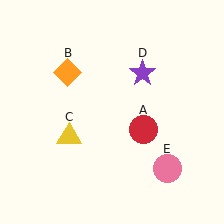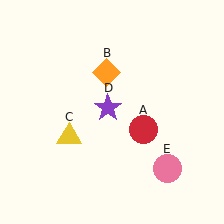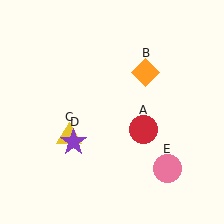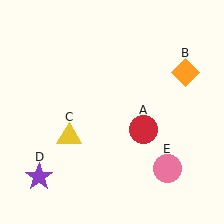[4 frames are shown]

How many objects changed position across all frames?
2 objects changed position: orange diamond (object B), purple star (object D).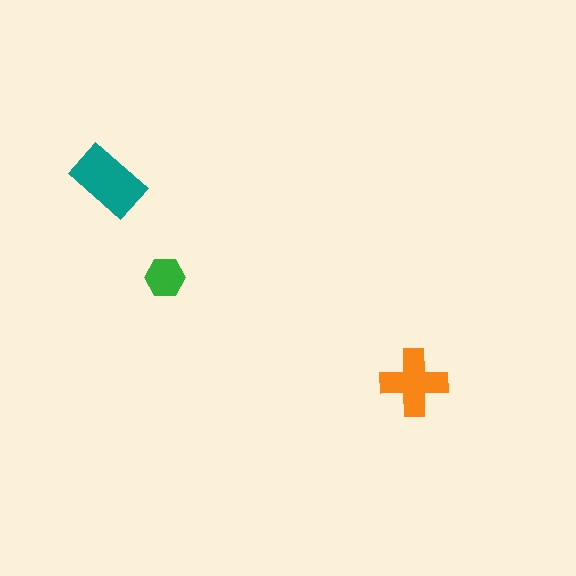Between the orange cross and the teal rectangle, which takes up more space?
The teal rectangle.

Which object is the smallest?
The green hexagon.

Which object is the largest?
The teal rectangle.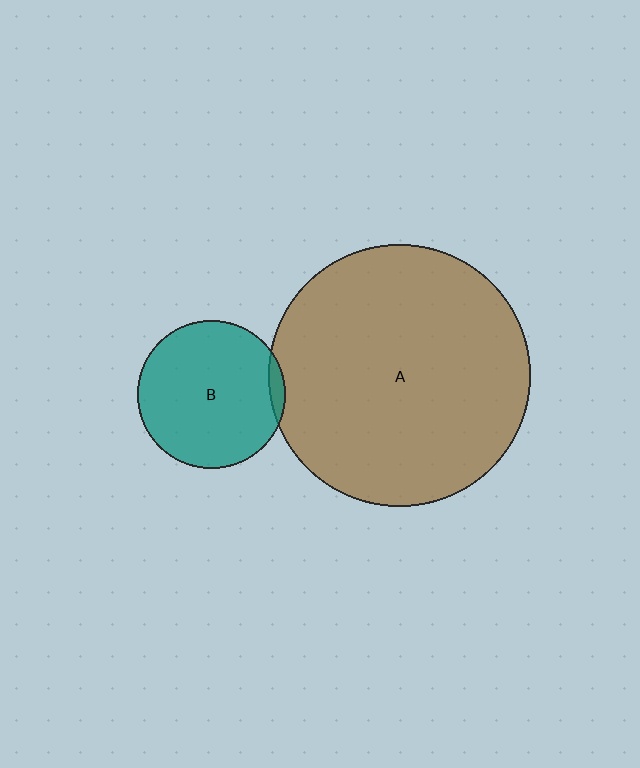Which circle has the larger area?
Circle A (brown).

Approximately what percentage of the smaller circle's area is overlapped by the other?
Approximately 5%.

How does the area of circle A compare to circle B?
Approximately 3.1 times.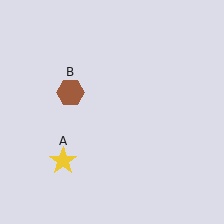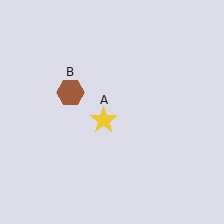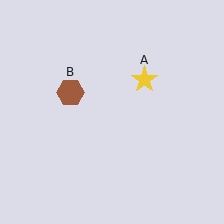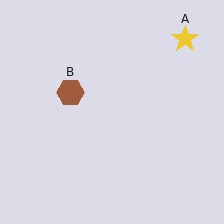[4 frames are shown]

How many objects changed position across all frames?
1 object changed position: yellow star (object A).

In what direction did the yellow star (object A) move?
The yellow star (object A) moved up and to the right.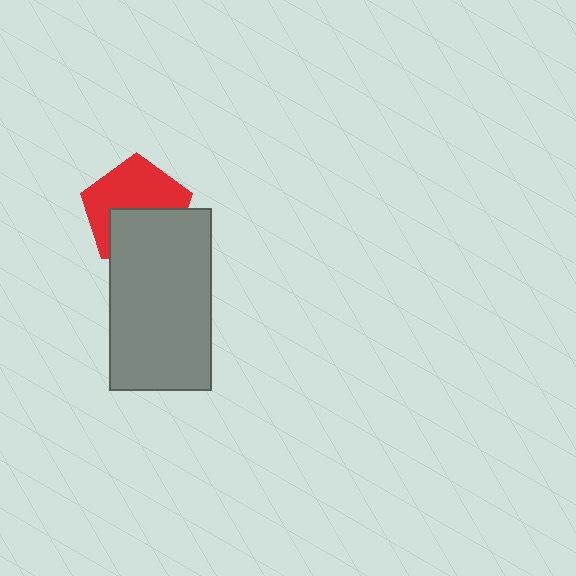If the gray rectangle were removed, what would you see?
You would see the complete red pentagon.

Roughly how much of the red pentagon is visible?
About half of it is visible (roughly 57%).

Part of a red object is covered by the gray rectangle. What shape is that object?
It is a pentagon.